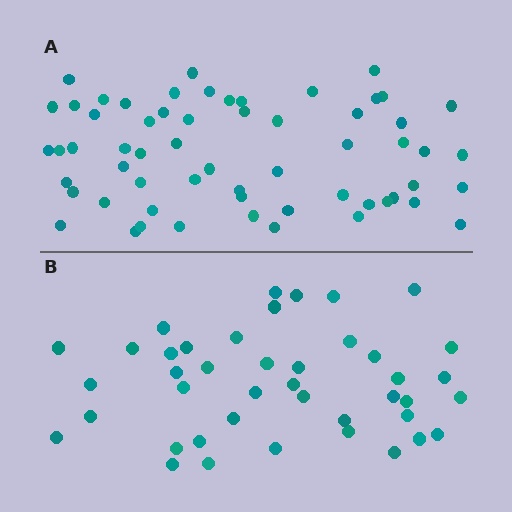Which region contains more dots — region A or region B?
Region A (the top region) has more dots.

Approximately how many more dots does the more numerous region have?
Region A has approximately 20 more dots than region B.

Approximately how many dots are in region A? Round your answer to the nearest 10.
About 60 dots.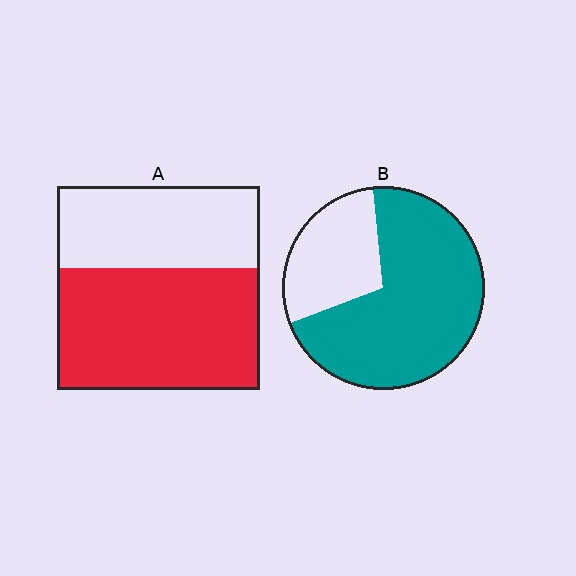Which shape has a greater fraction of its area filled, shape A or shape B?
Shape B.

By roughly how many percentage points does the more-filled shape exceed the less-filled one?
By roughly 10 percentage points (B over A).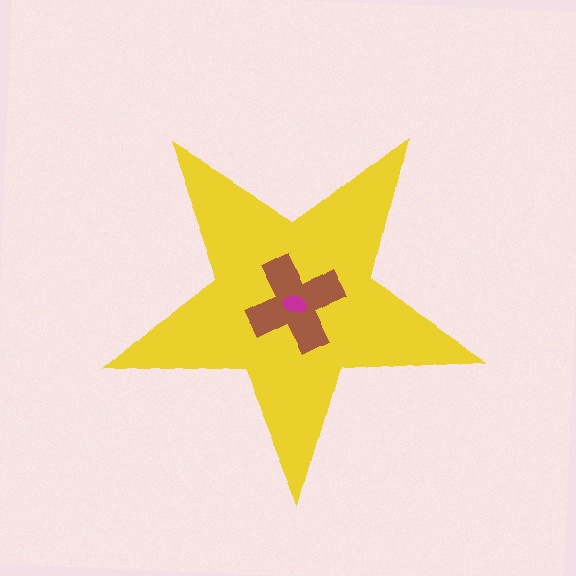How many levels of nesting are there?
3.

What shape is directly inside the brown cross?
The magenta ellipse.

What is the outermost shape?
The yellow star.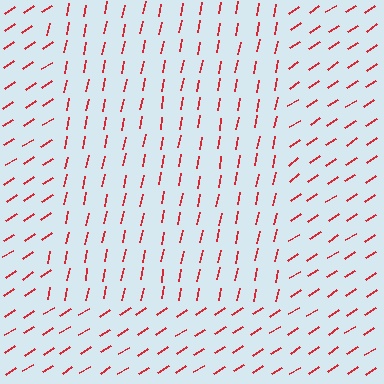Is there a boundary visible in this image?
Yes, there is a texture boundary formed by a change in line orientation.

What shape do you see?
I see a rectangle.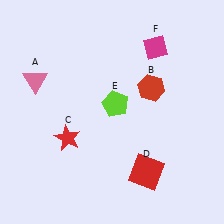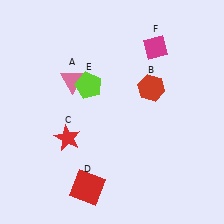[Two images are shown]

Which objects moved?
The objects that moved are: the pink triangle (A), the red square (D), the lime pentagon (E).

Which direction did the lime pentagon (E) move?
The lime pentagon (E) moved left.